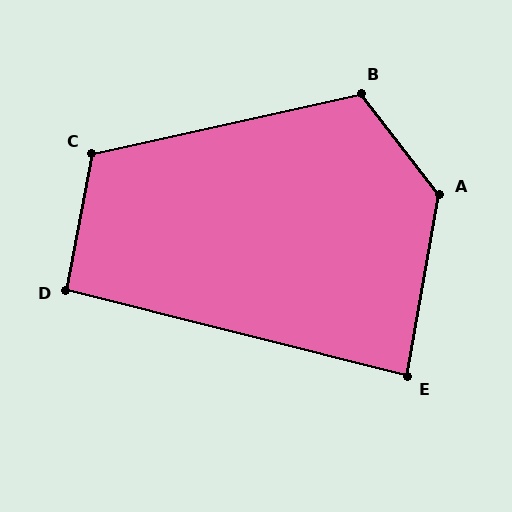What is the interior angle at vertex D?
Approximately 93 degrees (approximately right).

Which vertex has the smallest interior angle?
E, at approximately 86 degrees.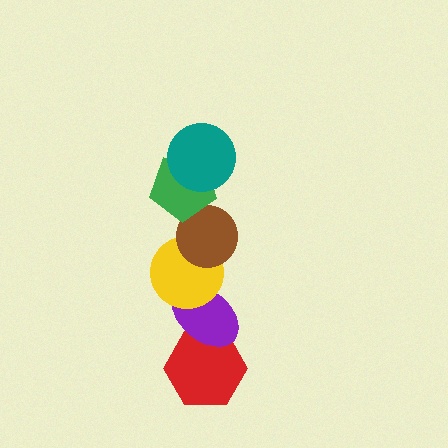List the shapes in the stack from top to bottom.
From top to bottom: the teal circle, the green pentagon, the brown circle, the yellow circle, the purple ellipse, the red hexagon.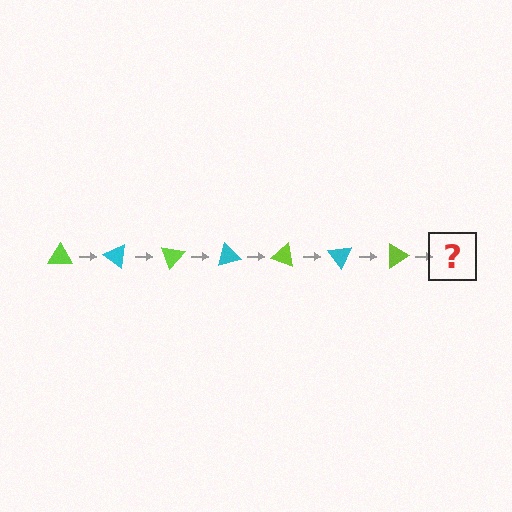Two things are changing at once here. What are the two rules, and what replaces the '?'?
The two rules are that it rotates 35 degrees each step and the color cycles through lime and cyan. The '?' should be a cyan triangle, rotated 245 degrees from the start.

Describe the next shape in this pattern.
It should be a cyan triangle, rotated 245 degrees from the start.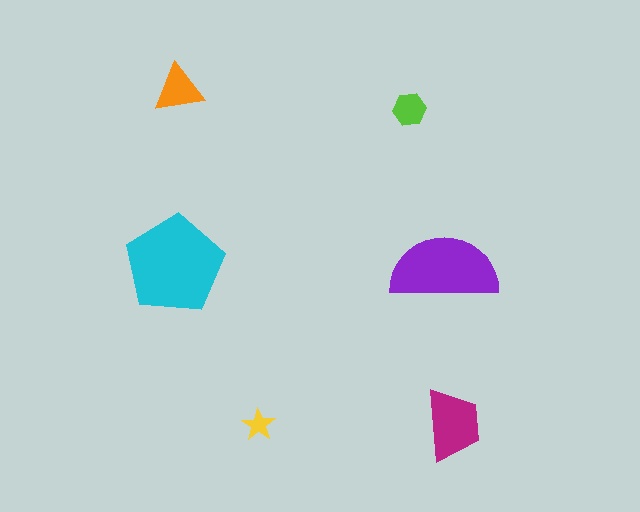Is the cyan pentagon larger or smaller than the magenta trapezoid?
Larger.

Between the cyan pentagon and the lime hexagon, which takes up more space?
The cyan pentagon.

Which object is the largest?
The cyan pentagon.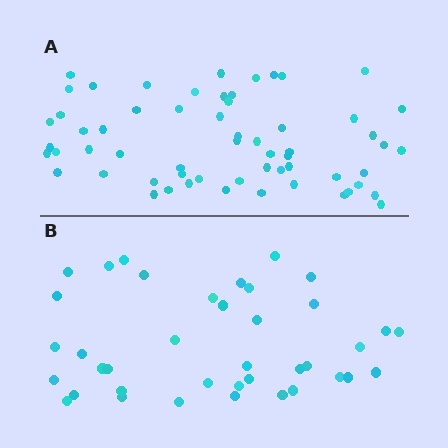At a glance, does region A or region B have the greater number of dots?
Region A (the top region) has more dots.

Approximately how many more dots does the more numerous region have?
Region A has approximately 20 more dots than region B.